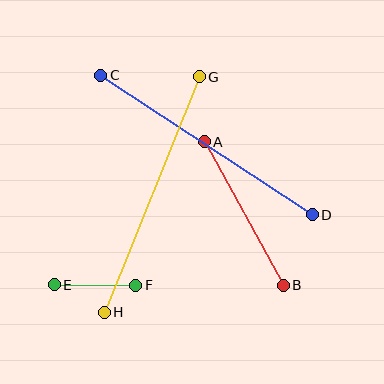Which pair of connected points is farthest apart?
Points G and H are farthest apart.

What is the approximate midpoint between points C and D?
The midpoint is at approximately (206, 145) pixels.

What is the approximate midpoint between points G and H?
The midpoint is at approximately (152, 195) pixels.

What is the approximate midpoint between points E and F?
The midpoint is at approximately (95, 285) pixels.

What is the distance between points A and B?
The distance is approximately 164 pixels.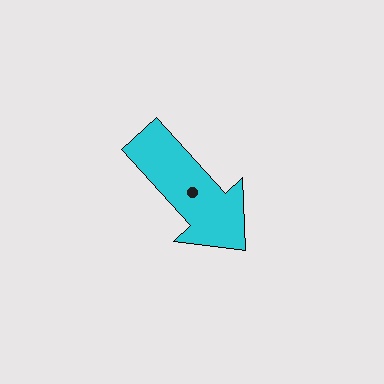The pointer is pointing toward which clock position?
Roughly 5 o'clock.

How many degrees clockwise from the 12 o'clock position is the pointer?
Approximately 137 degrees.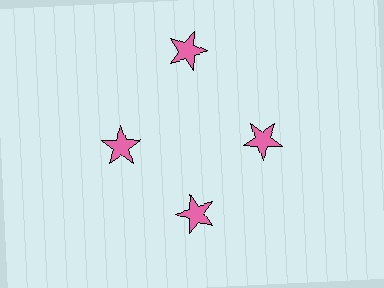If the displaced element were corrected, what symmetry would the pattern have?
It would have 4-fold rotational symmetry — the pattern would map onto itself every 90 degrees.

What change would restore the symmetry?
The symmetry would be restored by moving it inward, back onto the ring so that all 4 stars sit at equal angles and equal distance from the center.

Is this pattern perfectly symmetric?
No. The 4 pink stars are arranged in a ring, but one element near the 12 o'clock position is pushed outward from the center, breaking the 4-fold rotational symmetry.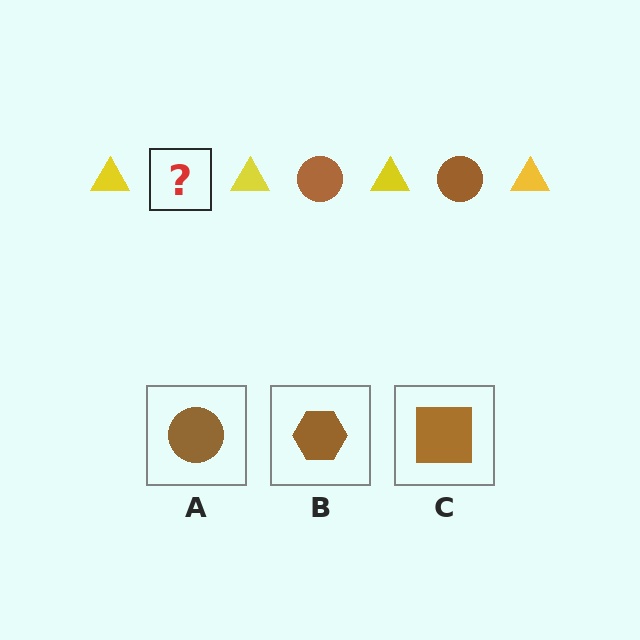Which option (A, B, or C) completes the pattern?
A.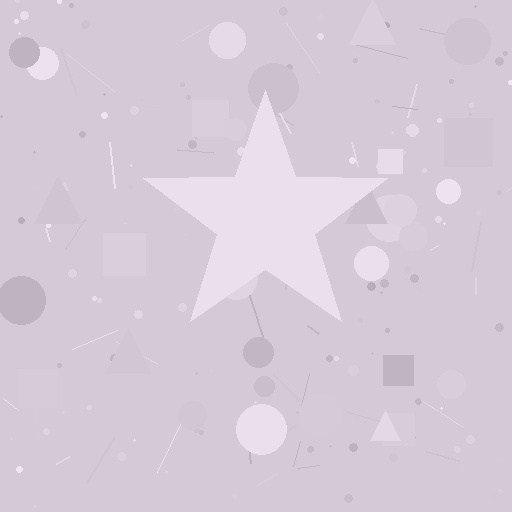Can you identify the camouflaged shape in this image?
The camouflaged shape is a star.